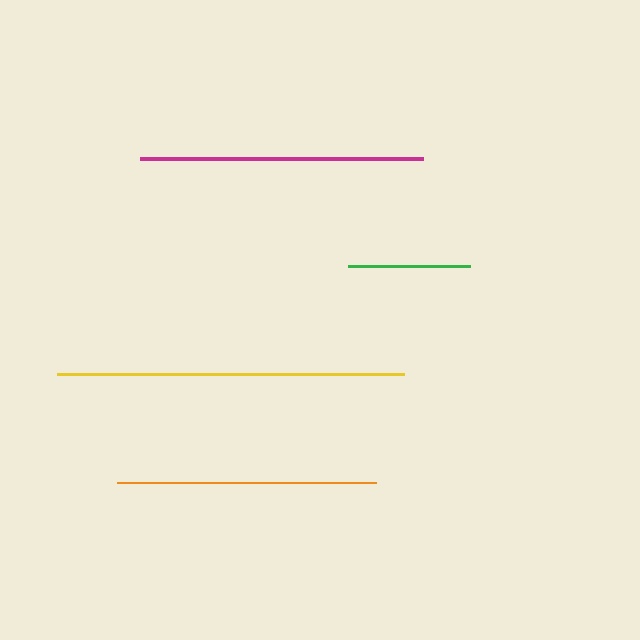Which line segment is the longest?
The yellow line is the longest at approximately 348 pixels.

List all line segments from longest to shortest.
From longest to shortest: yellow, magenta, orange, green.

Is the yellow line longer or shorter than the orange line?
The yellow line is longer than the orange line.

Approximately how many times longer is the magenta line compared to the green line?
The magenta line is approximately 2.3 times the length of the green line.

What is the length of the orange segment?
The orange segment is approximately 259 pixels long.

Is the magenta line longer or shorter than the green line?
The magenta line is longer than the green line.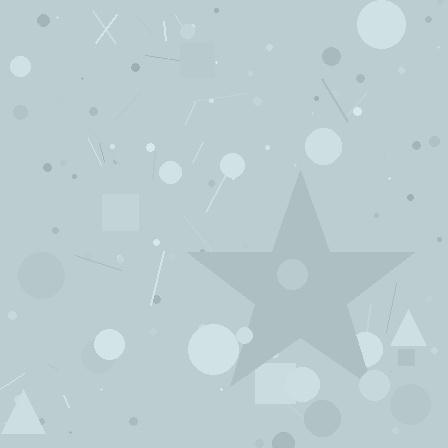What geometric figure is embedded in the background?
A star is embedded in the background.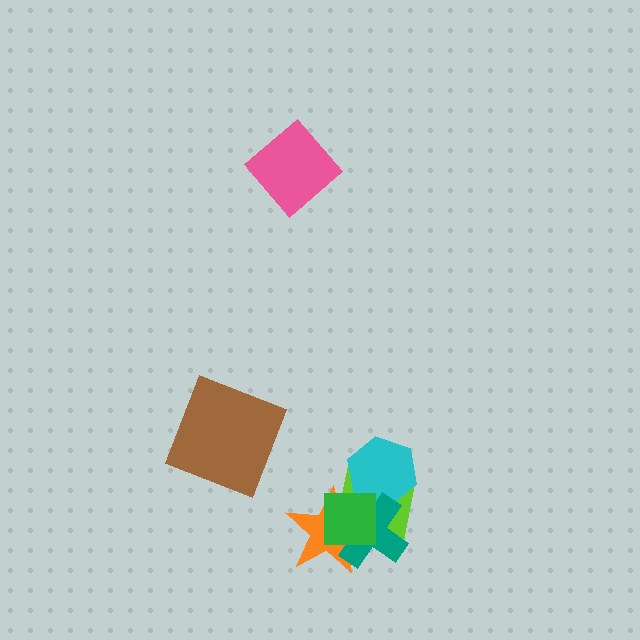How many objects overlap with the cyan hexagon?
2 objects overlap with the cyan hexagon.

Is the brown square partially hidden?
No, no other shape covers it.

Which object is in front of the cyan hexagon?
The teal cross is in front of the cyan hexagon.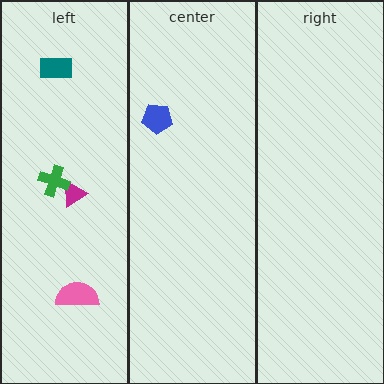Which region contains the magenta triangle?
The left region.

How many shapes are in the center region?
1.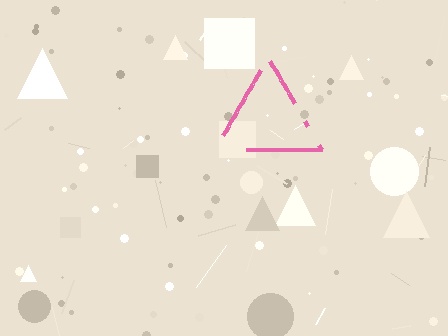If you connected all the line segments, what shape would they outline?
They would outline a triangle.